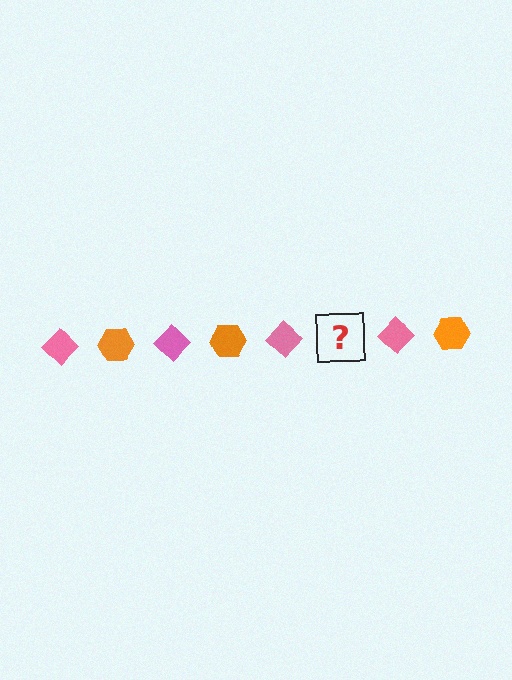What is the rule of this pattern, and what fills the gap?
The rule is that the pattern alternates between pink diamond and orange hexagon. The gap should be filled with an orange hexagon.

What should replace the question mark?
The question mark should be replaced with an orange hexagon.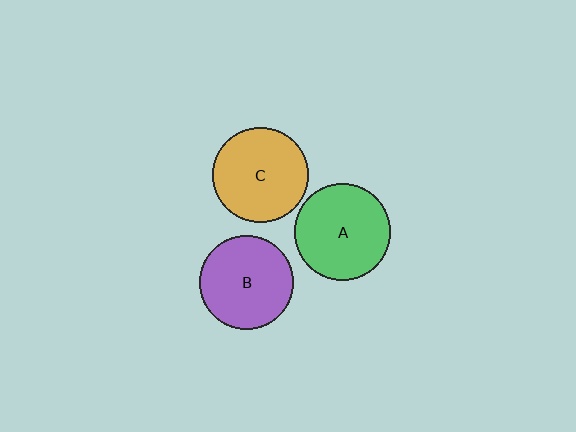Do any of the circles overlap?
No, none of the circles overlap.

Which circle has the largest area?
Circle A (green).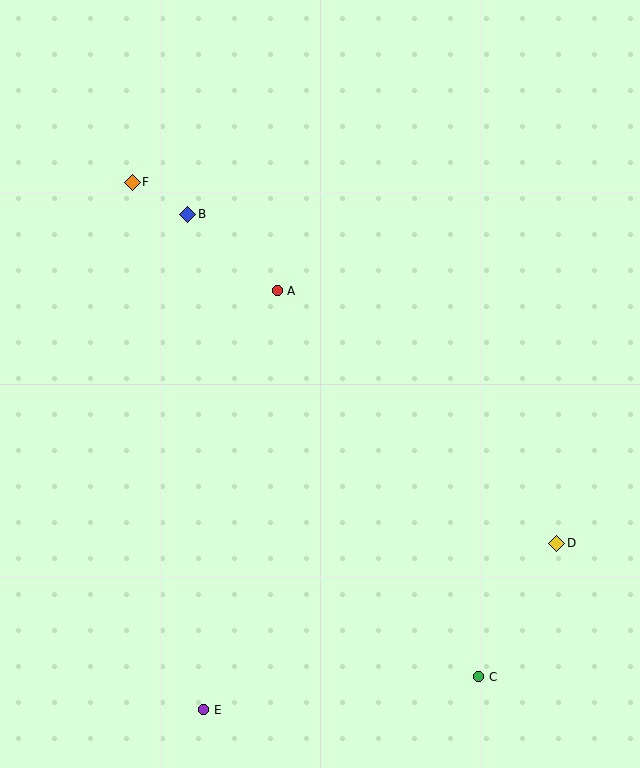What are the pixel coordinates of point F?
Point F is at (132, 182).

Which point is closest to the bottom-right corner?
Point C is closest to the bottom-right corner.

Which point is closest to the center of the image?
Point A at (277, 291) is closest to the center.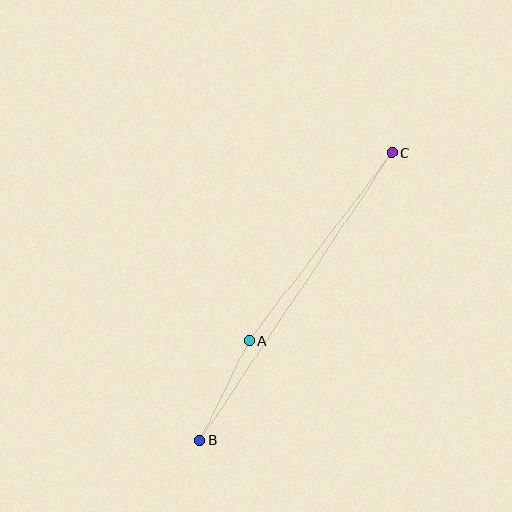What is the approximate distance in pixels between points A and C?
The distance between A and C is approximately 236 pixels.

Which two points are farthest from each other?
Points B and C are farthest from each other.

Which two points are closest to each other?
Points A and B are closest to each other.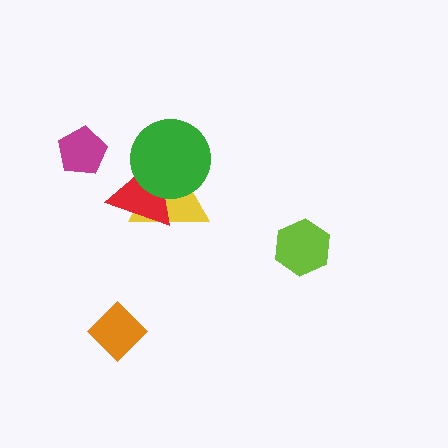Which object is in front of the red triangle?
The green circle is in front of the red triangle.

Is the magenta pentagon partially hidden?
No, no other shape covers it.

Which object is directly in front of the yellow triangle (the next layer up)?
The red triangle is directly in front of the yellow triangle.